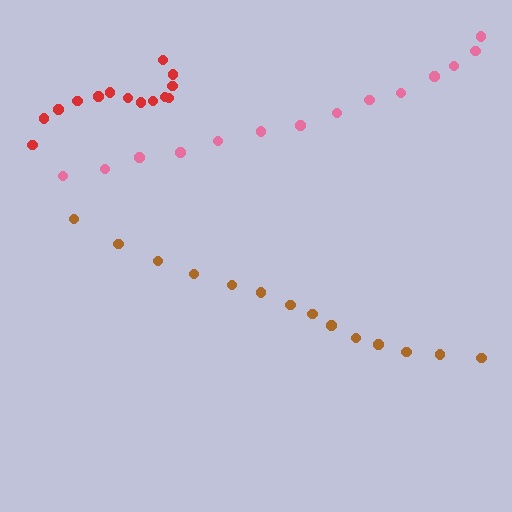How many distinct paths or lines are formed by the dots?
There are 3 distinct paths.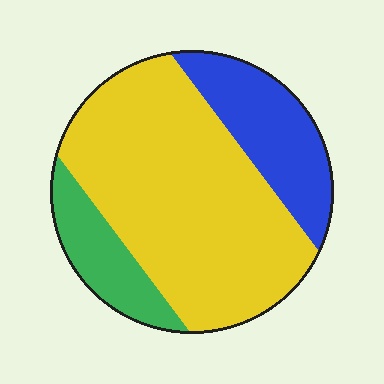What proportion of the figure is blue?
Blue covers 22% of the figure.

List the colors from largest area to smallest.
From largest to smallest: yellow, blue, green.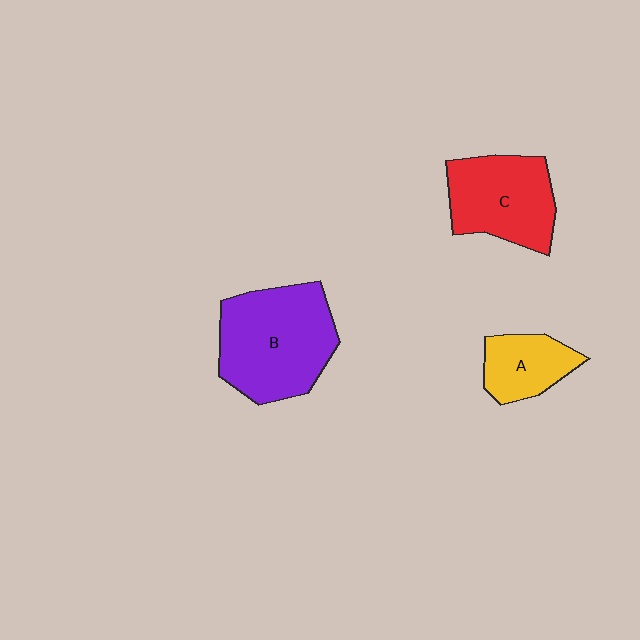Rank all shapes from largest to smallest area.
From largest to smallest: B (purple), C (red), A (yellow).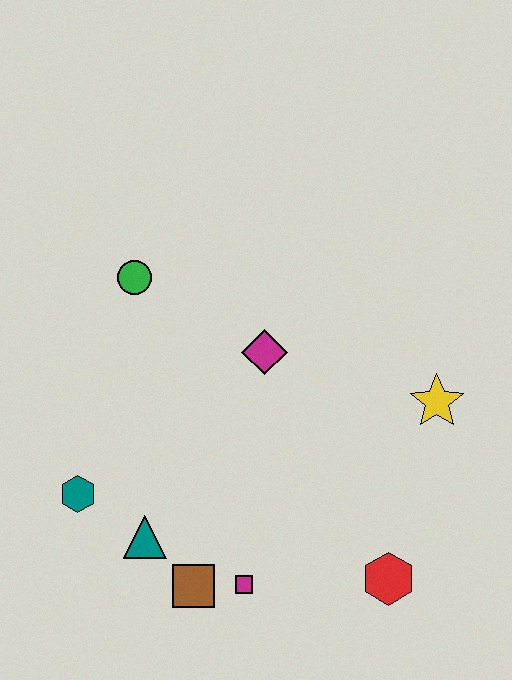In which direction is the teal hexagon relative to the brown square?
The teal hexagon is to the left of the brown square.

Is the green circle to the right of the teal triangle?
No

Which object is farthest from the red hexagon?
The green circle is farthest from the red hexagon.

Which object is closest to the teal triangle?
The brown square is closest to the teal triangle.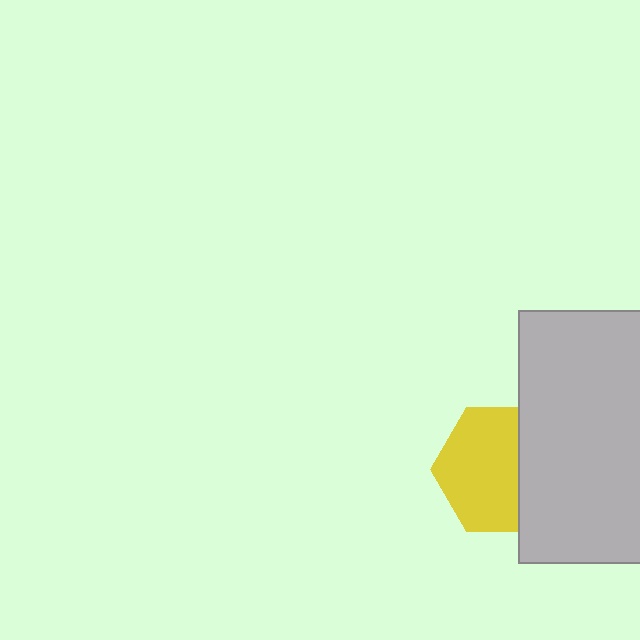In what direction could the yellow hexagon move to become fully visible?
The yellow hexagon could move left. That would shift it out from behind the light gray rectangle entirely.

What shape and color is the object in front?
The object in front is a light gray rectangle.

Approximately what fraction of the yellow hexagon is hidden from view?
Roughly 36% of the yellow hexagon is hidden behind the light gray rectangle.